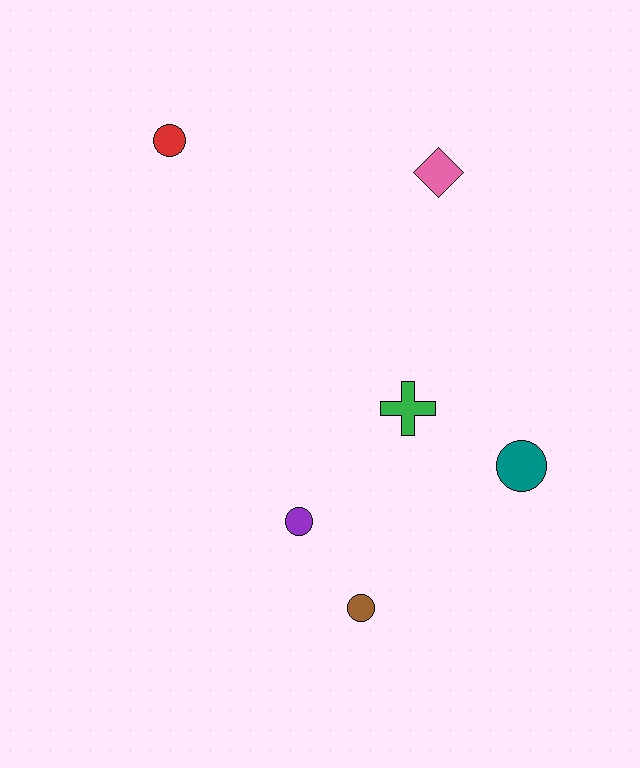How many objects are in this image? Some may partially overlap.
There are 6 objects.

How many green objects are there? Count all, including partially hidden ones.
There is 1 green object.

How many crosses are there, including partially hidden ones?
There is 1 cross.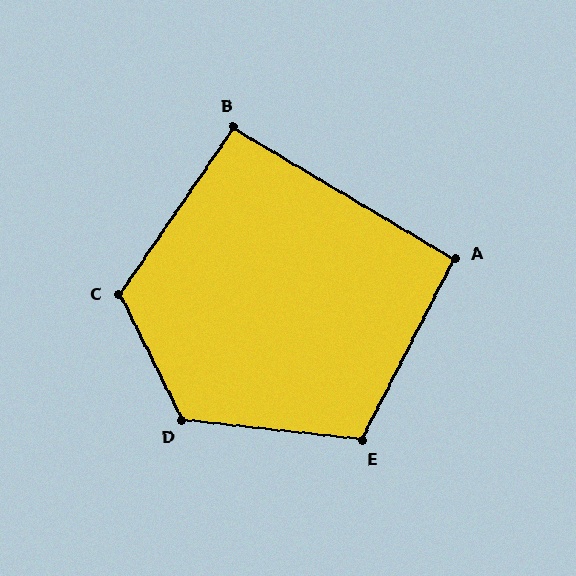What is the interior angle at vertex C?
Approximately 119 degrees (obtuse).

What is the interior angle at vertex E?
Approximately 111 degrees (obtuse).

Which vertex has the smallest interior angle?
A, at approximately 94 degrees.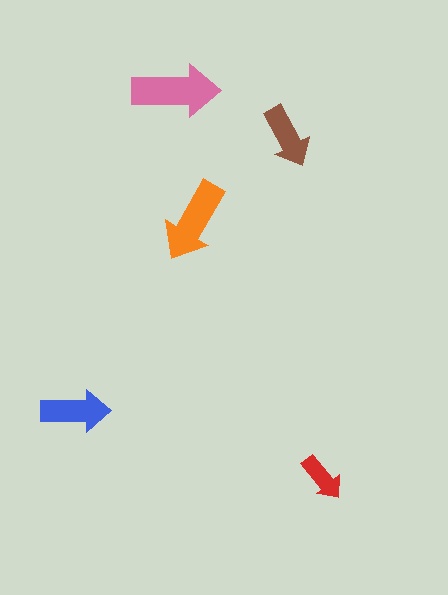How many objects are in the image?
There are 5 objects in the image.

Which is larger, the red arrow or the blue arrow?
The blue one.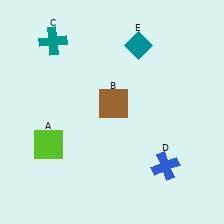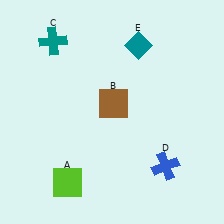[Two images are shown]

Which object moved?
The lime square (A) moved down.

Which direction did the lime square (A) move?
The lime square (A) moved down.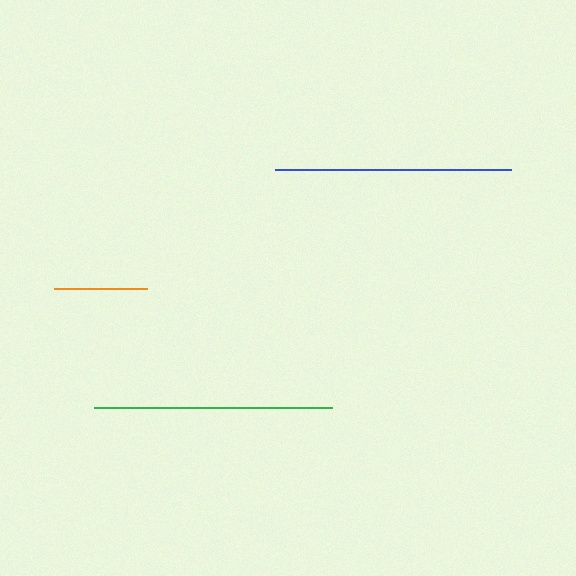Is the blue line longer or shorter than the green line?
The green line is longer than the blue line.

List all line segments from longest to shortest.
From longest to shortest: green, blue, orange.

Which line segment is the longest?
The green line is the longest at approximately 238 pixels.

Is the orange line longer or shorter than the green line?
The green line is longer than the orange line.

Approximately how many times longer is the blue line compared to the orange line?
The blue line is approximately 2.5 times the length of the orange line.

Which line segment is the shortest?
The orange line is the shortest at approximately 93 pixels.